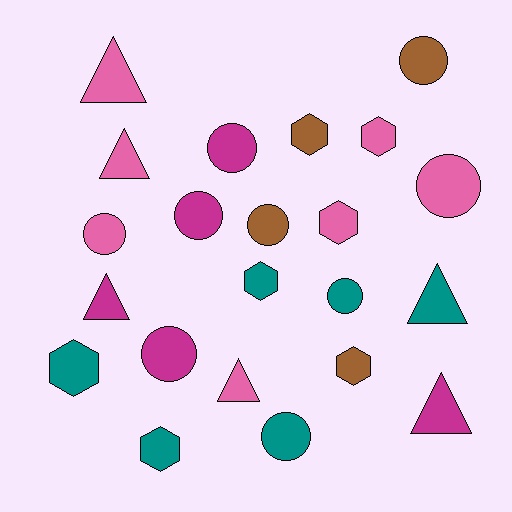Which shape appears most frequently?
Circle, with 9 objects.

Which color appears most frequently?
Pink, with 7 objects.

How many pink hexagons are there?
There are 2 pink hexagons.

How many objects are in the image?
There are 22 objects.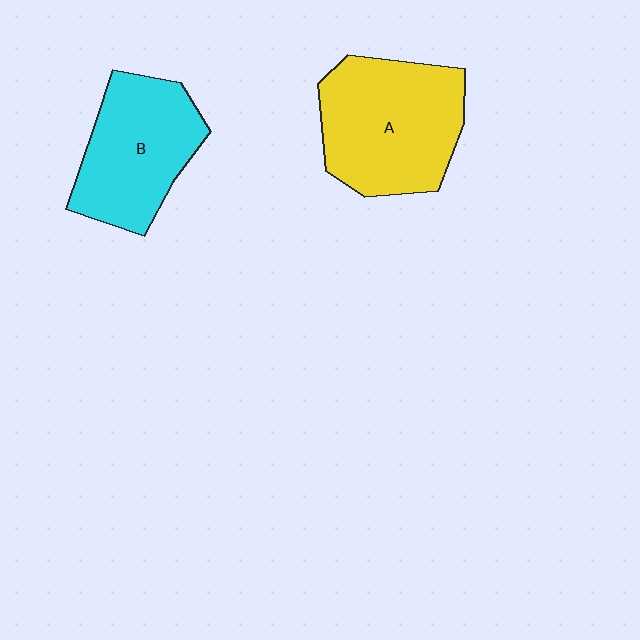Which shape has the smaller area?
Shape B (cyan).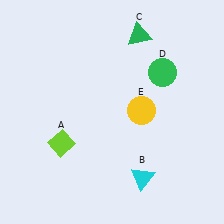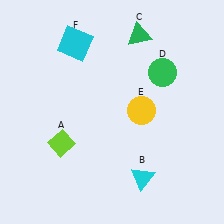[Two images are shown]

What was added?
A cyan square (F) was added in Image 2.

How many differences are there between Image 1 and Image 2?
There is 1 difference between the two images.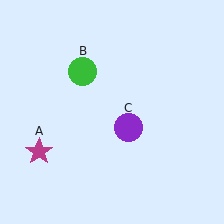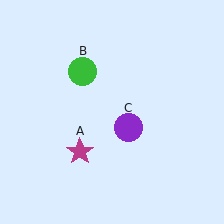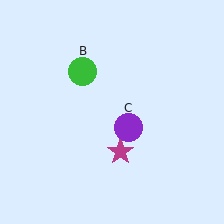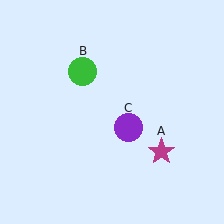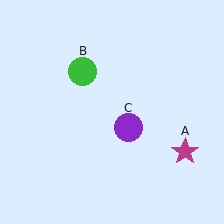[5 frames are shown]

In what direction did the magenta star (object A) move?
The magenta star (object A) moved right.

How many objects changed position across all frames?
1 object changed position: magenta star (object A).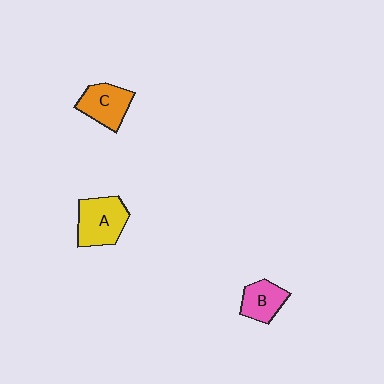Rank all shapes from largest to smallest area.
From largest to smallest: A (yellow), C (orange), B (pink).